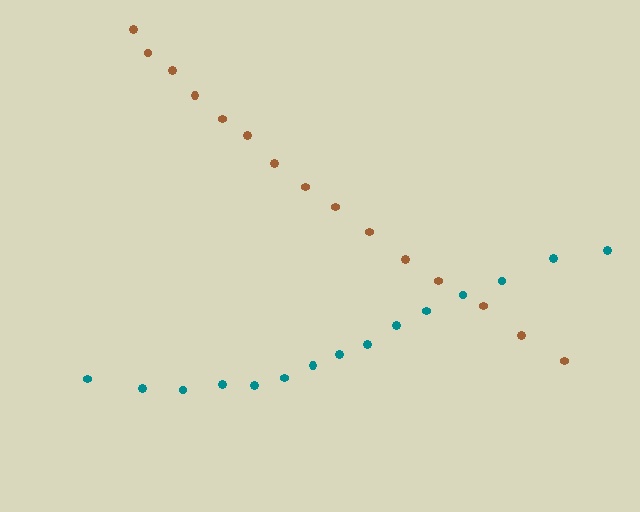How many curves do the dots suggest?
There are 2 distinct paths.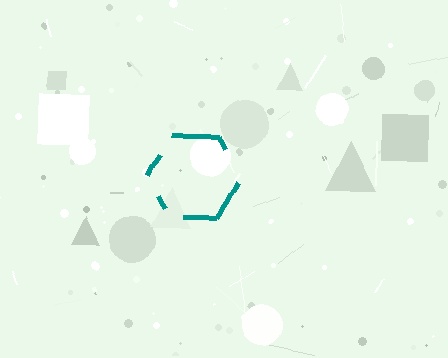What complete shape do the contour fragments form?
The contour fragments form a hexagon.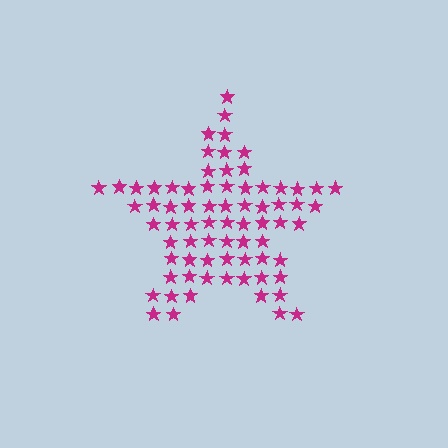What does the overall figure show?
The overall figure shows a star.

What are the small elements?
The small elements are stars.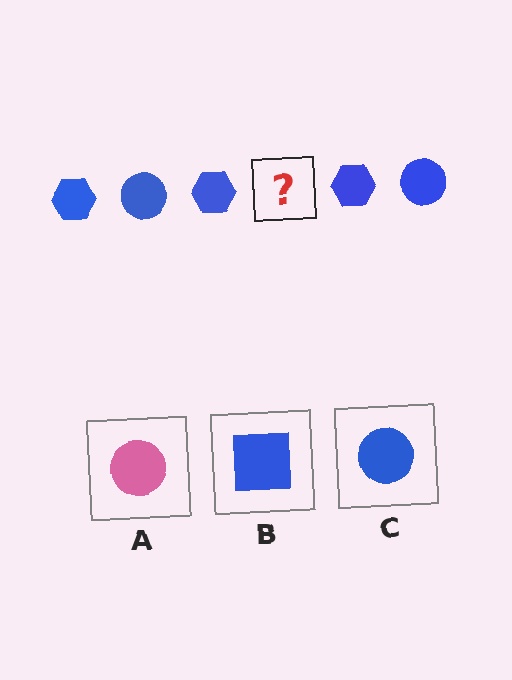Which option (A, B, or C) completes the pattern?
C.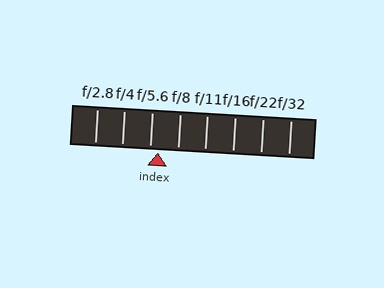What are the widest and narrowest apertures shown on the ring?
The widest aperture shown is f/2.8 and the narrowest is f/32.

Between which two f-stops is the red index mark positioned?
The index mark is between f/5.6 and f/8.